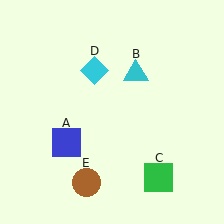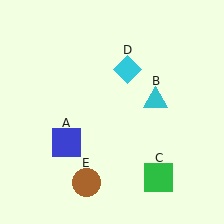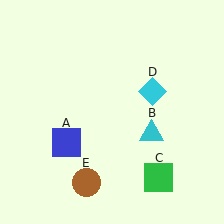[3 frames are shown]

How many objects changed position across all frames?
2 objects changed position: cyan triangle (object B), cyan diamond (object D).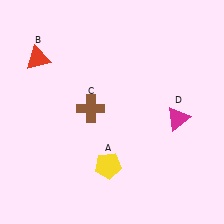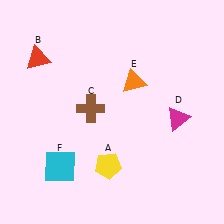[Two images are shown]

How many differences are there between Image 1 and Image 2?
There are 2 differences between the two images.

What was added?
An orange triangle (E), a cyan square (F) were added in Image 2.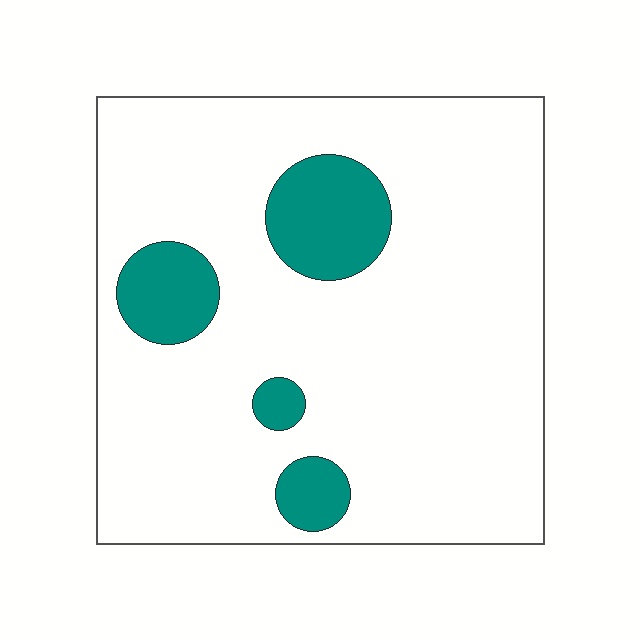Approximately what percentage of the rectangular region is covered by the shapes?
Approximately 15%.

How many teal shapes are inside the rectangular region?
4.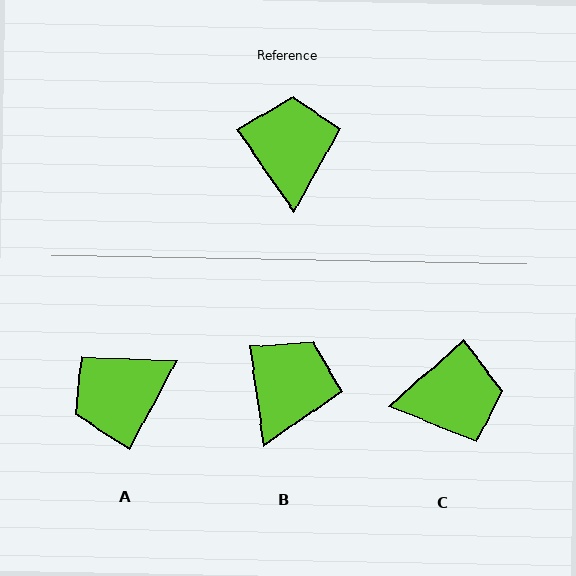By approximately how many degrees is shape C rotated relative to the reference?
Approximately 83 degrees clockwise.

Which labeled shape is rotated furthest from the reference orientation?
A, about 117 degrees away.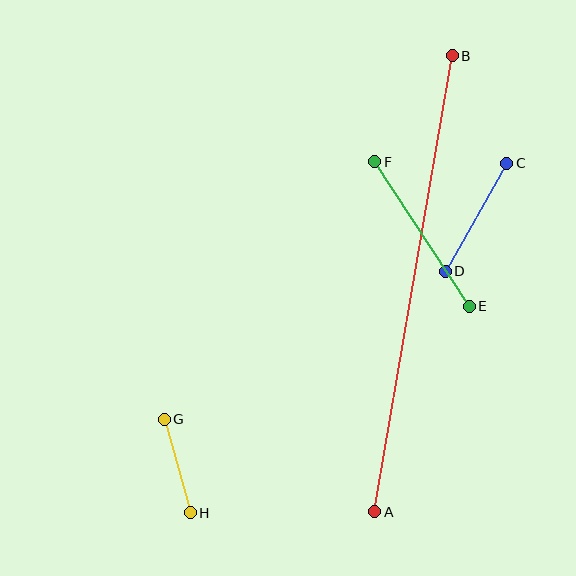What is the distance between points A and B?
The distance is approximately 463 pixels.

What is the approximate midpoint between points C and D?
The midpoint is at approximately (476, 217) pixels.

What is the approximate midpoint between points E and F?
The midpoint is at approximately (422, 234) pixels.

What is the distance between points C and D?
The distance is approximately 124 pixels.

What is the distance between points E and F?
The distance is approximately 173 pixels.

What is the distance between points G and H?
The distance is approximately 97 pixels.